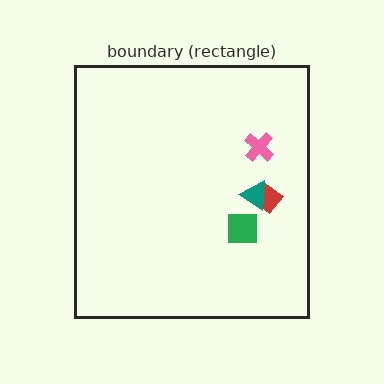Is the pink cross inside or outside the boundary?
Inside.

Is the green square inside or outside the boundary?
Inside.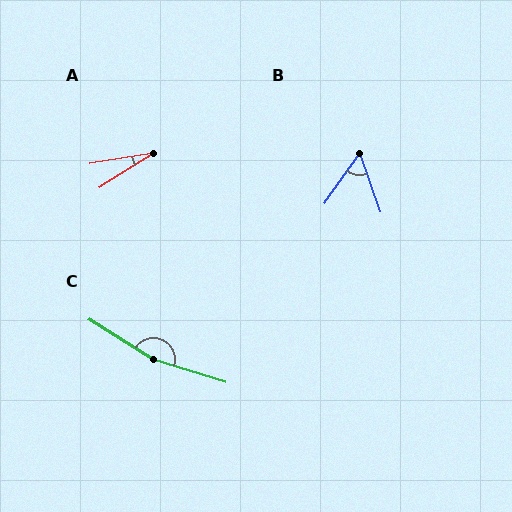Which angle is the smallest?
A, at approximately 22 degrees.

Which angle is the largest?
C, at approximately 165 degrees.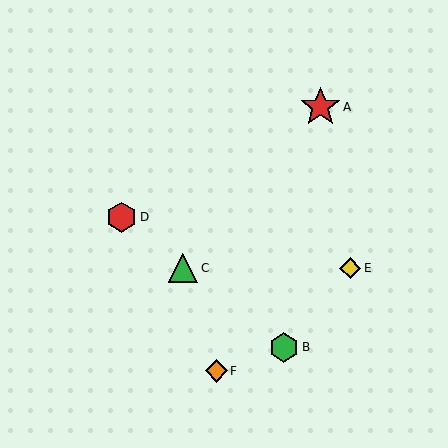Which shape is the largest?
The red star (labeled A) is the largest.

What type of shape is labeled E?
Shape E is a yellow diamond.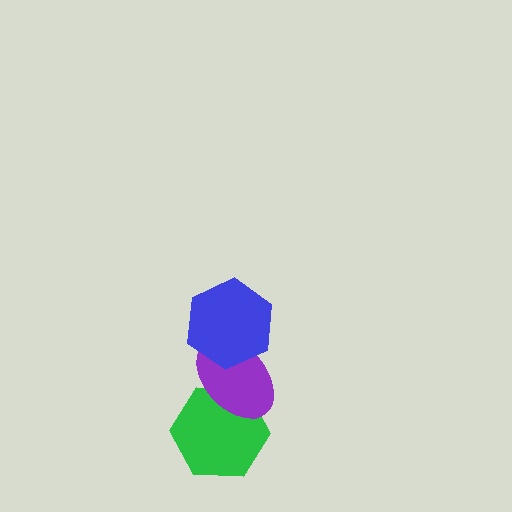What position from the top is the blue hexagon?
The blue hexagon is 1st from the top.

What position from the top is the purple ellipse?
The purple ellipse is 2nd from the top.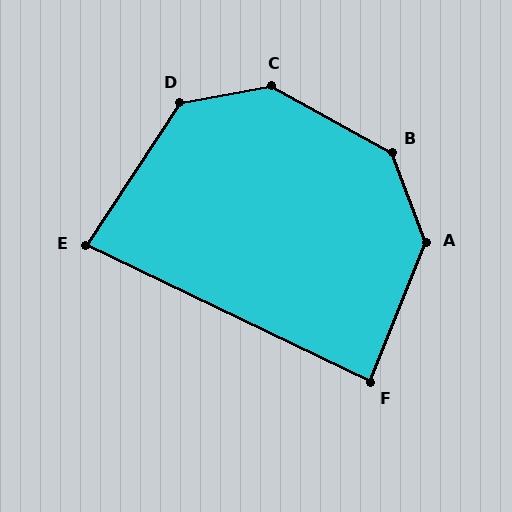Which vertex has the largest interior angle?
C, at approximately 140 degrees.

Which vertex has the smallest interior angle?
E, at approximately 82 degrees.